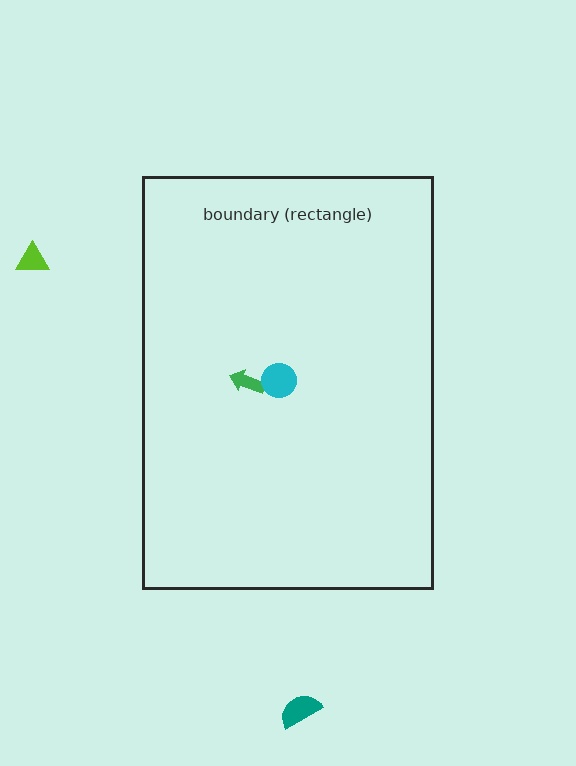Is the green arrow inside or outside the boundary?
Inside.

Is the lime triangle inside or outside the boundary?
Outside.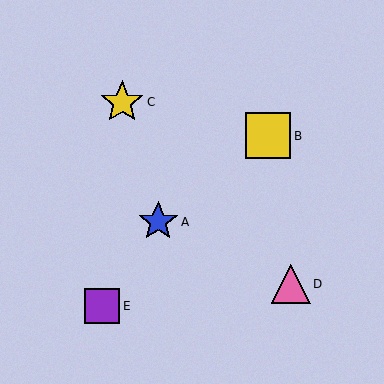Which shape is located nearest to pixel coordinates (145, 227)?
The blue star (labeled A) at (158, 222) is nearest to that location.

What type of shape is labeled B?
Shape B is a yellow square.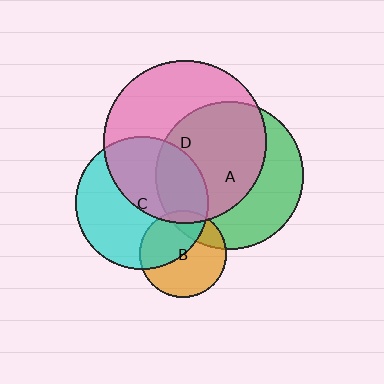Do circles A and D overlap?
Yes.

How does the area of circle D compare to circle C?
Approximately 1.5 times.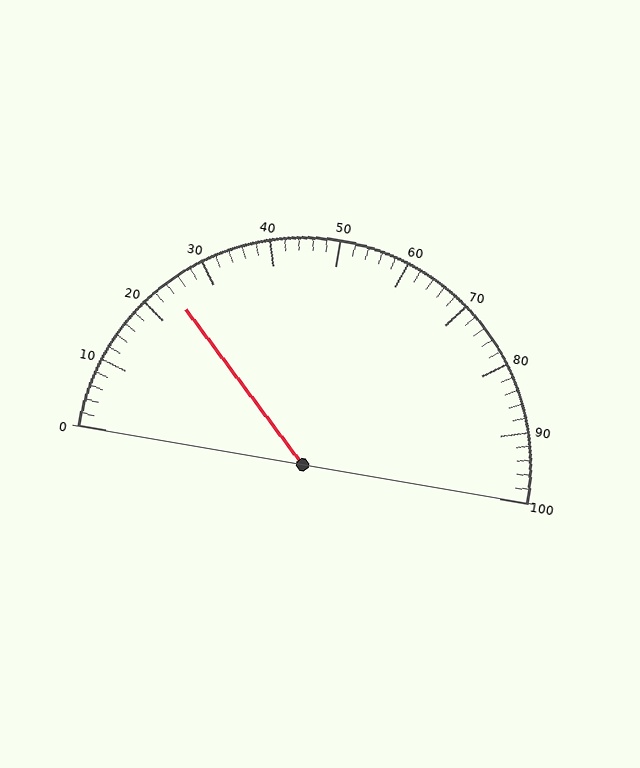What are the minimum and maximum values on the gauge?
The gauge ranges from 0 to 100.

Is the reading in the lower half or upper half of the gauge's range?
The reading is in the lower half of the range (0 to 100).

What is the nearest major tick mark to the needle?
The nearest major tick mark is 20.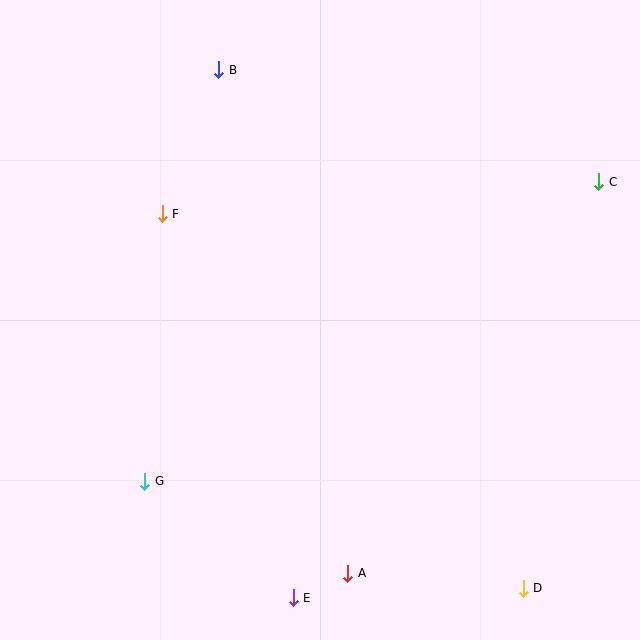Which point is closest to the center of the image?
Point F at (162, 214) is closest to the center.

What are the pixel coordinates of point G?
Point G is at (145, 481).